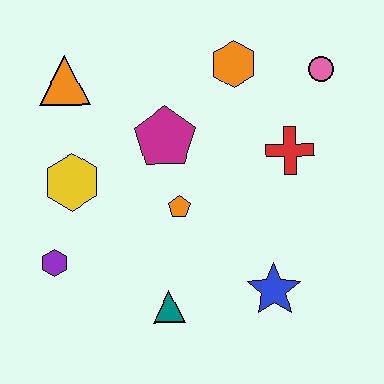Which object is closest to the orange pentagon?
The magenta pentagon is closest to the orange pentagon.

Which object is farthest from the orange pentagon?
The pink circle is farthest from the orange pentagon.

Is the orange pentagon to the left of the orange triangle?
No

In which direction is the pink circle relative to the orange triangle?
The pink circle is to the right of the orange triangle.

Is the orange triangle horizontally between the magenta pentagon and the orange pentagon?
No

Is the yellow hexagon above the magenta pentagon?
No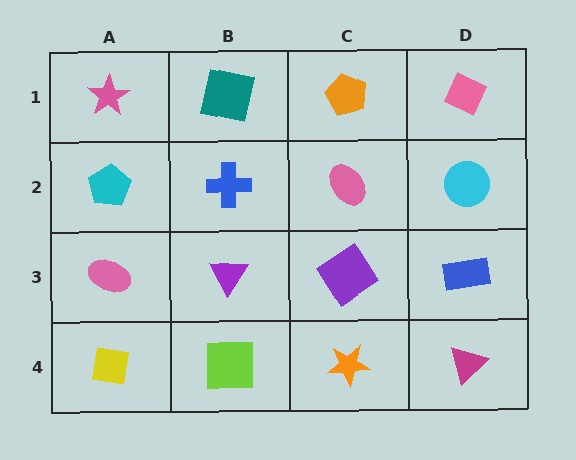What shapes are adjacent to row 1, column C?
A pink ellipse (row 2, column C), a teal square (row 1, column B), a pink diamond (row 1, column D).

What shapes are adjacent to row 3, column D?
A cyan circle (row 2, column D), a magenta triangle (row 4, column D), a purple diamond (row 3, column C).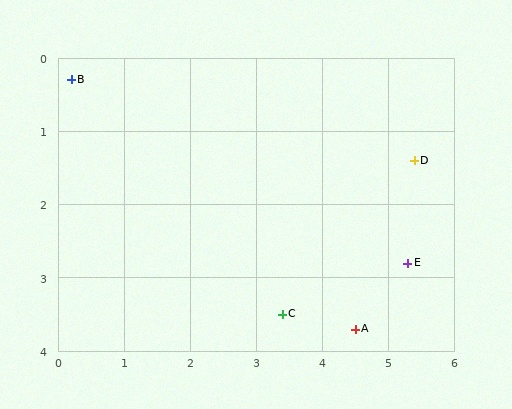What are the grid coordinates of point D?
Point D is at approximately (5.4, 1.4).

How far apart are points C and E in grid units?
Points C and E are about 2.0 grid units apart.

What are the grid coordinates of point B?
Point B is at approximately (0.2, 0.3).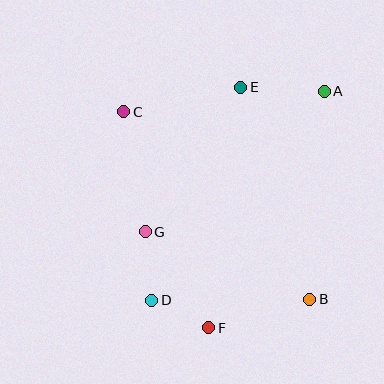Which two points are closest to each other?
Points D and F are closest to each other.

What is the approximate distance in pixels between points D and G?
The distance between D and G is approximately 69 pixels.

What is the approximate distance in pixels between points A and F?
The distance between A and F is approximately 263 pixels.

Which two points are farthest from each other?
Points A and D are farthest from each other.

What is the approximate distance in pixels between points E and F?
The distance between E and F is approximately 243 pixels.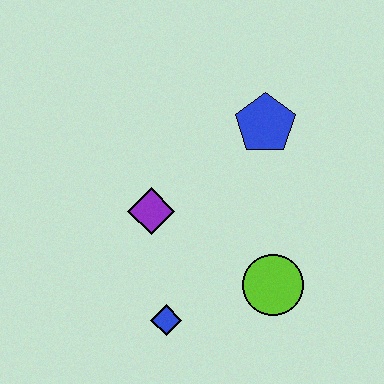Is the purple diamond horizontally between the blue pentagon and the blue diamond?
No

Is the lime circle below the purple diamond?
Yes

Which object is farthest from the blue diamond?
The blue pentagon is farthest from the blue diamond.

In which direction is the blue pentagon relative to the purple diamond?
The blue pentagon is to the right of the purple diamond.